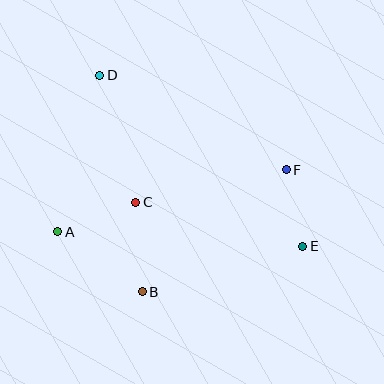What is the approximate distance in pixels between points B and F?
The distance between B and F is approximately 188 pixels.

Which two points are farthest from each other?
Points D and E are farthest from each other.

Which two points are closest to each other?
Points E and F are closest to each other.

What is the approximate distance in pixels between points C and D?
The distance between C and D is approximately 132 pixels.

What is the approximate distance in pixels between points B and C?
The distance between B and C is approximately 90 pixels.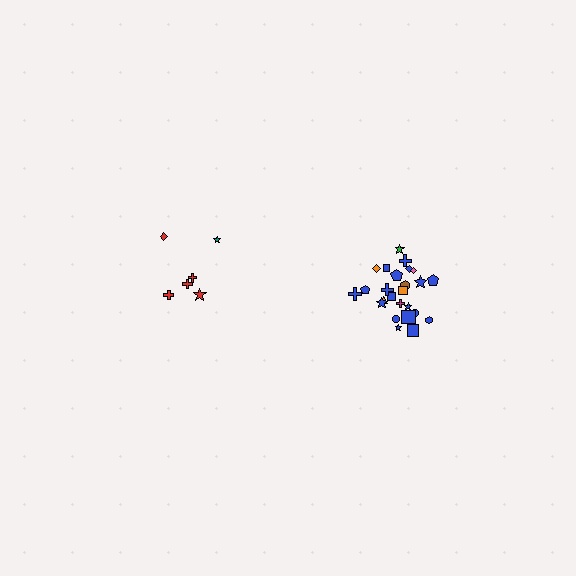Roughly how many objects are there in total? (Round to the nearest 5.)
Roughly 30 objects in total.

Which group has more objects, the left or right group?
The right group.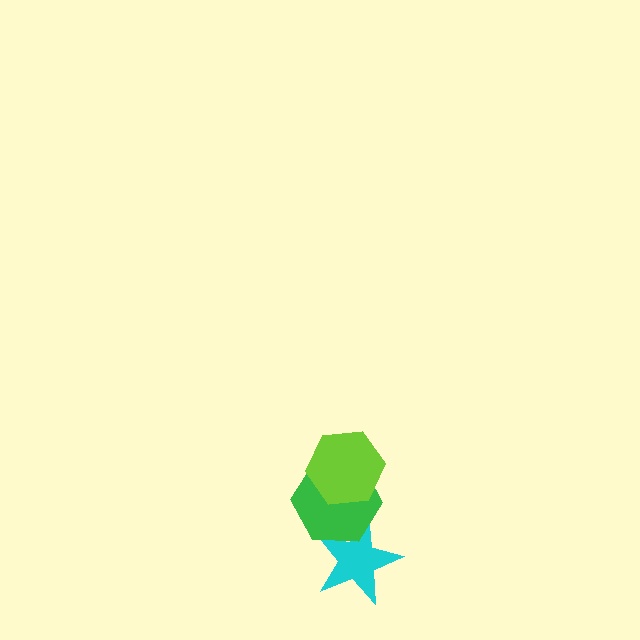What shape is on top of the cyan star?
The green hexagon is on top of the cyan star.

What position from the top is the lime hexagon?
The lime hexagon is 1st from the top.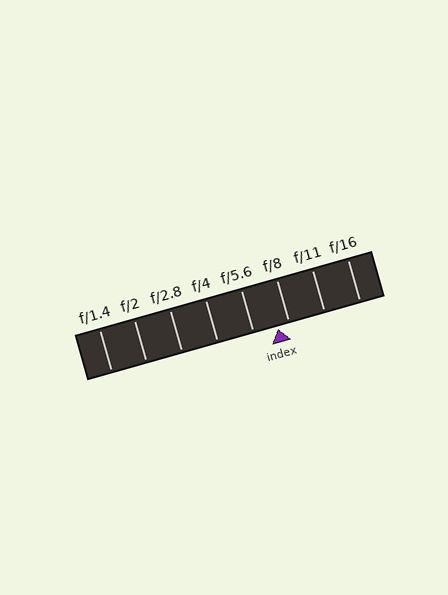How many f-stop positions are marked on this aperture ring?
There are 8 f-stop positions marked.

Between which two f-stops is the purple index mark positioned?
The index mark is between f/5.6 and f/8.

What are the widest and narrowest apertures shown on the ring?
The widest aperture shown is f/1.4 and the narrowest is f/16.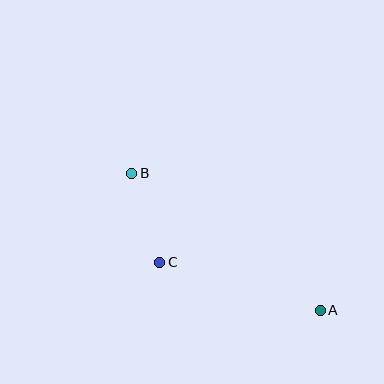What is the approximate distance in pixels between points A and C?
The distance between A and C is approximately 168 pixels.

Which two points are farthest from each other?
Points A and B are farthest from each other.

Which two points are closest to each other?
Points B and C are closest to each other.